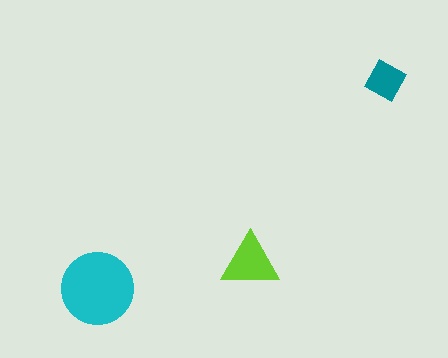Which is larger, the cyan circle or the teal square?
The cyan circle.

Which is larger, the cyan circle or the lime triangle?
The cyan circle.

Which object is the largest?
The cyan circle.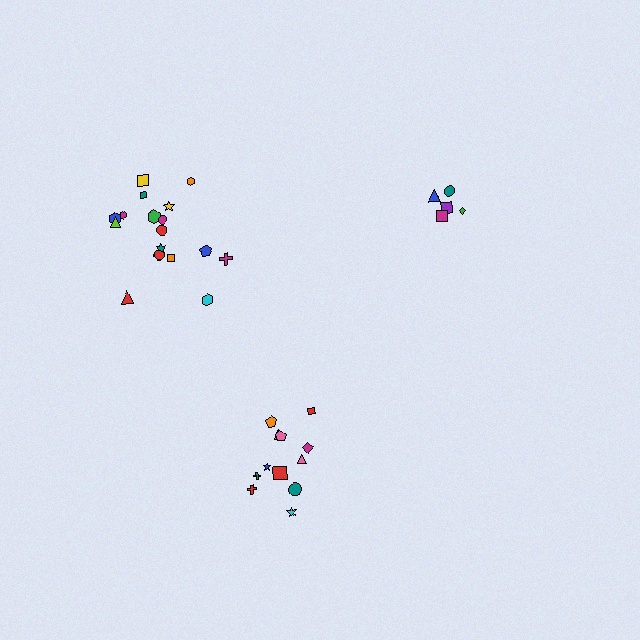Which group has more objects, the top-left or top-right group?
The top-left group.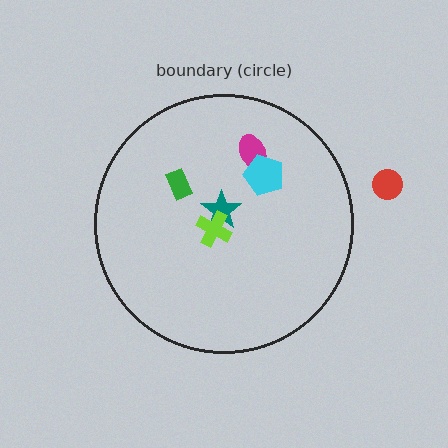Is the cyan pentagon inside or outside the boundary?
Inside.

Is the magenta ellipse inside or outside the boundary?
Inside.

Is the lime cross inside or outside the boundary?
Inside.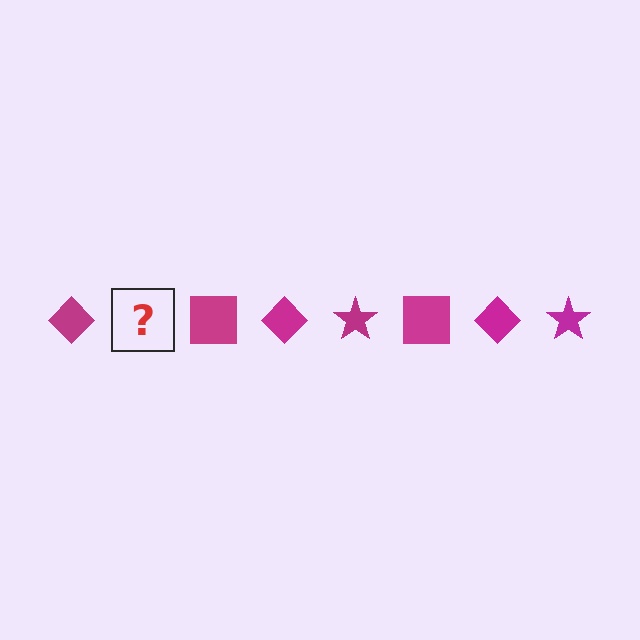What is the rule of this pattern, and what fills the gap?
The rule is that the pattern cycles through diamond, star, square shapes in magenta. The gap should be filled with a magenta star.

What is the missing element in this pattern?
The missing element is a magenta star.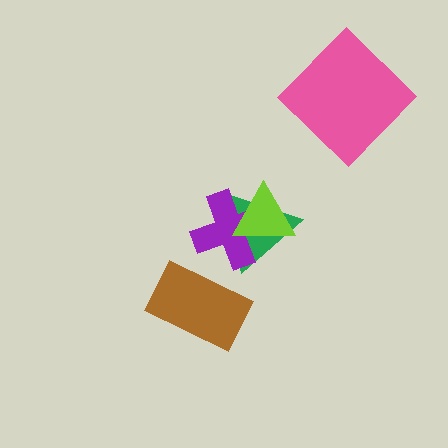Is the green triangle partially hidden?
Yes, it is partially covered by another shape.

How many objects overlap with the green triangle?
2 objects overlap with the green triangle.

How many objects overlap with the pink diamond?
0 objects overlap with the pink diamond.